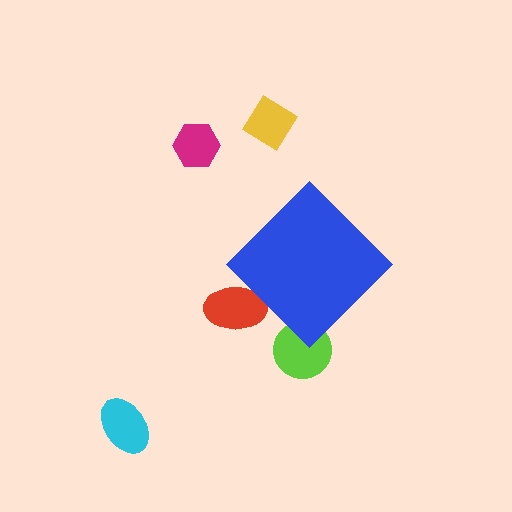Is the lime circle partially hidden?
Yes, the lime circle is partially hidden behind the blue diamond.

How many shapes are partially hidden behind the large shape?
2 shapes are partially hidden.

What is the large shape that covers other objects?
A blue diamond.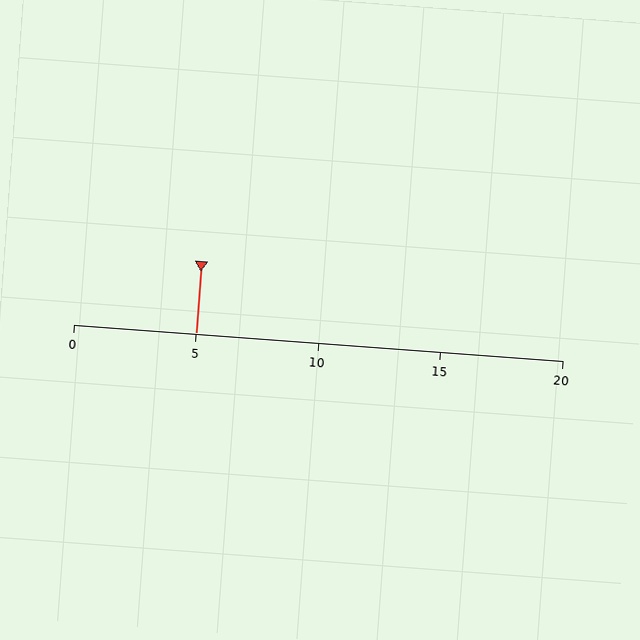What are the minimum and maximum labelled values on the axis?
The axis runs from 0 to 20.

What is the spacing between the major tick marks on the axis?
The major ticks are spaced 5 apart.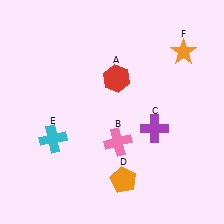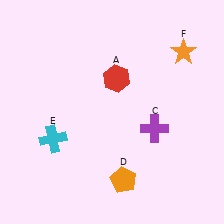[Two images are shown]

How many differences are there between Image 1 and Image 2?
There is 1 difference between the two images.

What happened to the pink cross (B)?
The pink cross (B) was removed in Image 2. It was in the bottom-right area of Image 1.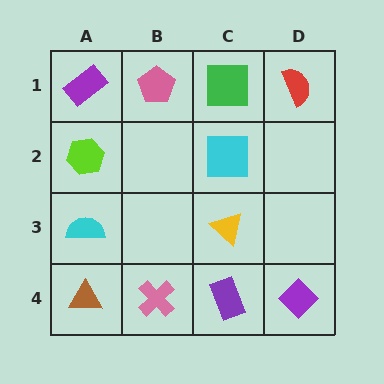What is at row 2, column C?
A cyan square.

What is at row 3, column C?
A yellow triangle.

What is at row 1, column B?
A pink pentagon.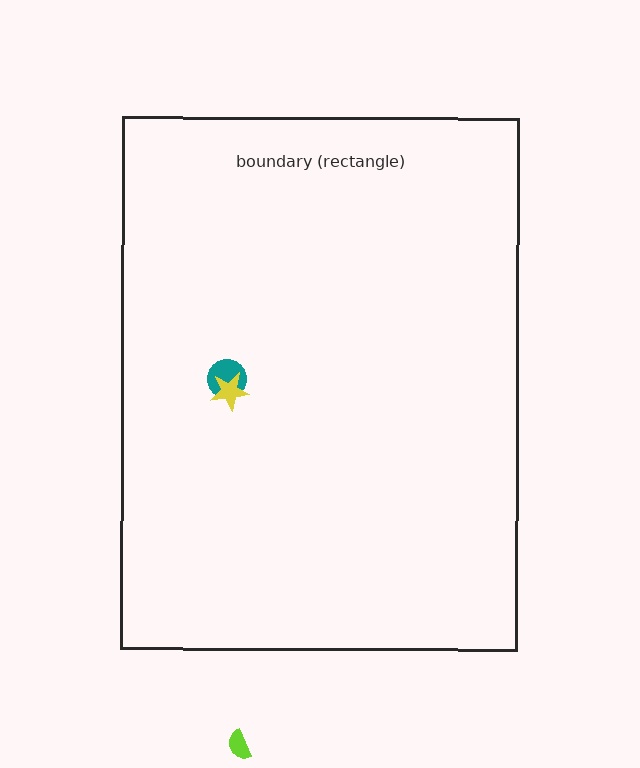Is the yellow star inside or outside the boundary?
Inside.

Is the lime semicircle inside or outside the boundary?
Outside.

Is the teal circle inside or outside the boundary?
Inside.